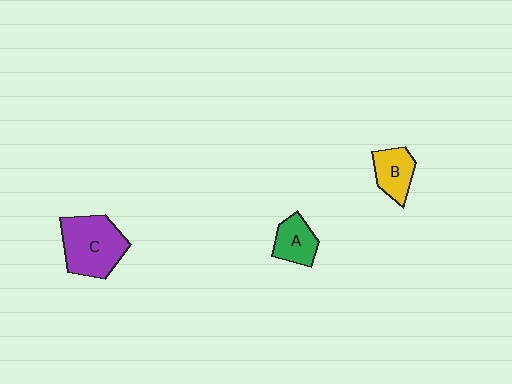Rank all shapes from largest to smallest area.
From largest to smallest: C (purple), B (yellow), A (green).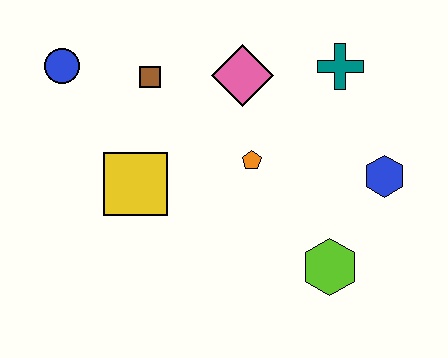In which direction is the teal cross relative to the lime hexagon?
The teal cross is above the lime hexagon.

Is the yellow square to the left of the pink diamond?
Yes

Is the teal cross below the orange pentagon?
No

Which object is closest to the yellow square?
The brown square is closest to the yellow square.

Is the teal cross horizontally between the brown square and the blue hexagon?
Yes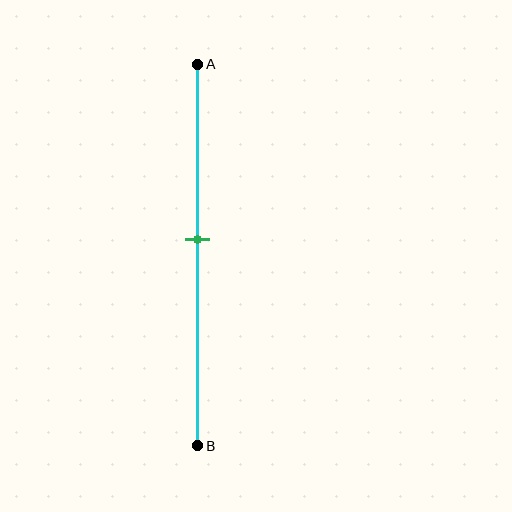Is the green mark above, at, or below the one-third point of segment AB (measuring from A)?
The green mark is below the one-third point of segment AB.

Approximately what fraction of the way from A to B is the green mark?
The green mark is approximately 45% of the way from A to B.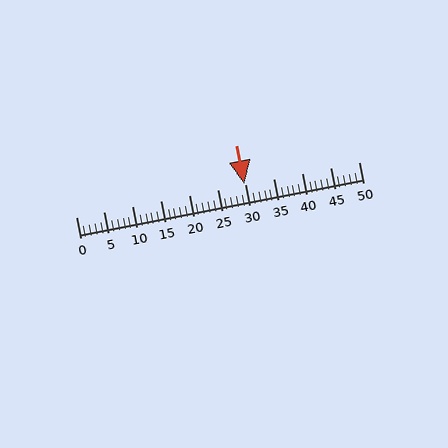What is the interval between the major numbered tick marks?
The major tick marks are spaced 5 units apart.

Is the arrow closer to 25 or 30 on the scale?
The arrow is closer to 30.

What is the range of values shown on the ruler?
The ruler shows values from 0 to 50.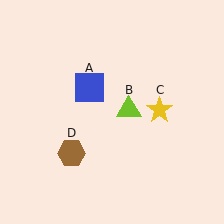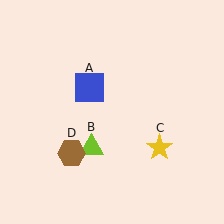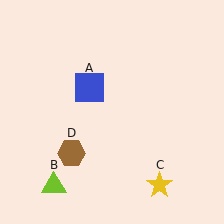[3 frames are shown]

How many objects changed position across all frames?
2 objects changed position: lime triangle (object B), yellow star (object C).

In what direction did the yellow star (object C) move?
The yellow star (object C) moved down.